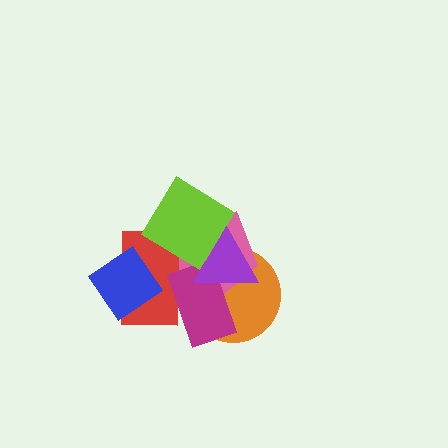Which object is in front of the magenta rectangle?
The purple triangle is in front of the magenta rectangle.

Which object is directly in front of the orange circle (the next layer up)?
The pink pentagon is directly in front of the orange circle.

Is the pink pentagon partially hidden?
Yes, it is partially covered by another shape.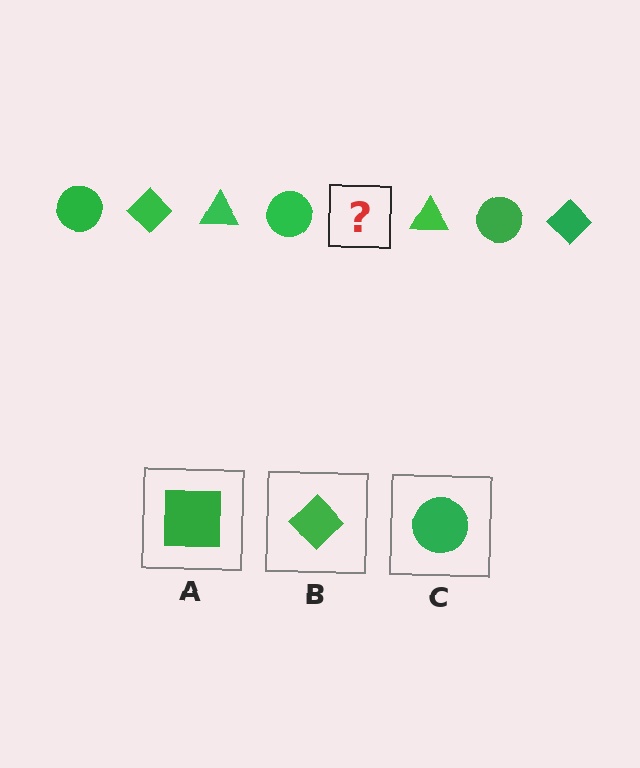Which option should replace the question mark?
Option B.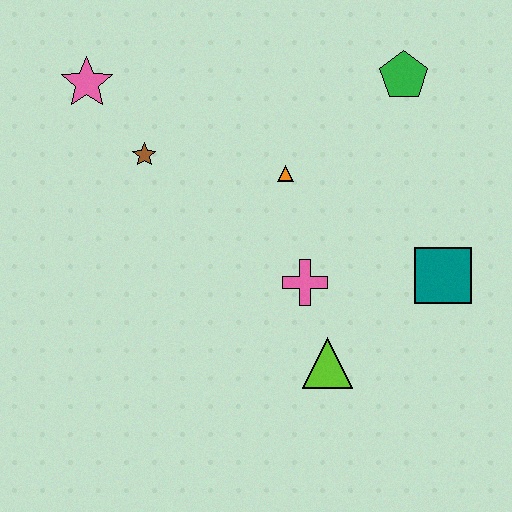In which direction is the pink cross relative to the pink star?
The pink cross is to the right of the pink star.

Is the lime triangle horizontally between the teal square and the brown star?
Yes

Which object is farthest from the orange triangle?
The pink star is farthest from the orange triangle.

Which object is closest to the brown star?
The pink star is closest to the brown star.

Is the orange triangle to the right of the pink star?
Yes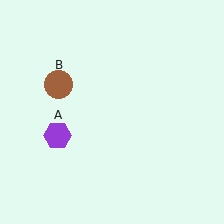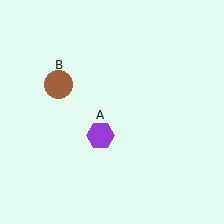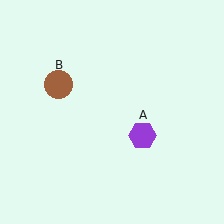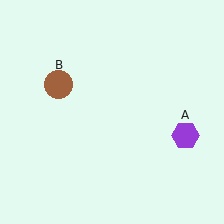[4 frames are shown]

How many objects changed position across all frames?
1 object changed position: purple hexagon (object A).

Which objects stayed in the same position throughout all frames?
Brown circle (object B) remained stationary.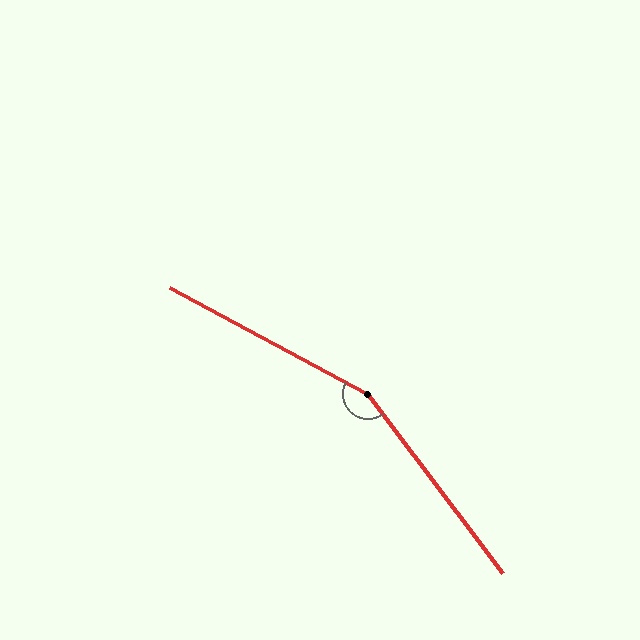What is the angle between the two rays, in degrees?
Approximately 155 degrees.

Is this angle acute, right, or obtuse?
It is obtuse.